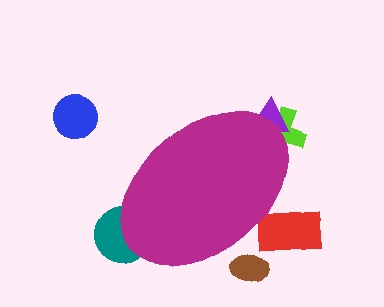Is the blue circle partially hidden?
No, the blue circle is fully visible.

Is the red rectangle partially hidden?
Yes, the red rectangle is partially hidden behind the magenta ellipse.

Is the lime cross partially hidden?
Yes, the lime cross is partially hidden behind the magenta ellipse.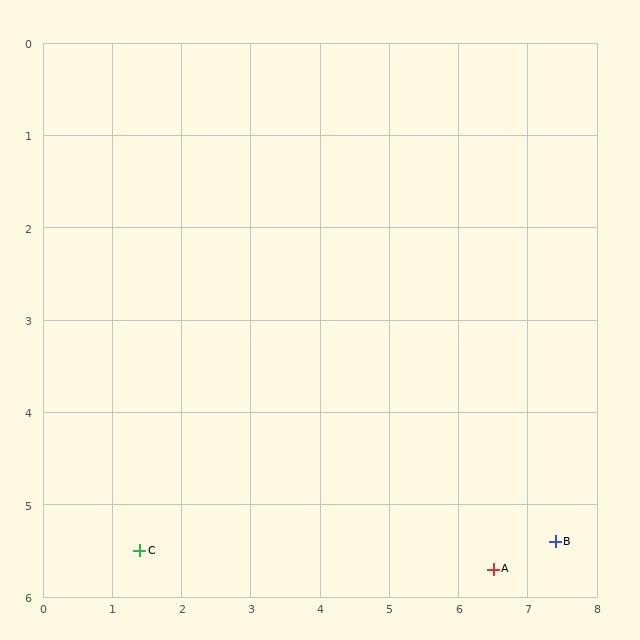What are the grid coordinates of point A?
Point A is at approximately (6.5, 5.7).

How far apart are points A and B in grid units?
Points A and B are about 0.9 grid units apart.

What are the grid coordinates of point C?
Point C is at approximately (1.4, 5.5).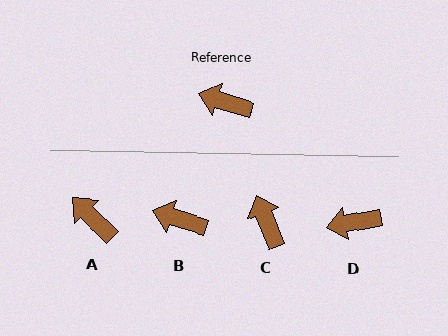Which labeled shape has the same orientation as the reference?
B.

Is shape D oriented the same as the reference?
No, it is off by about 28 degrees.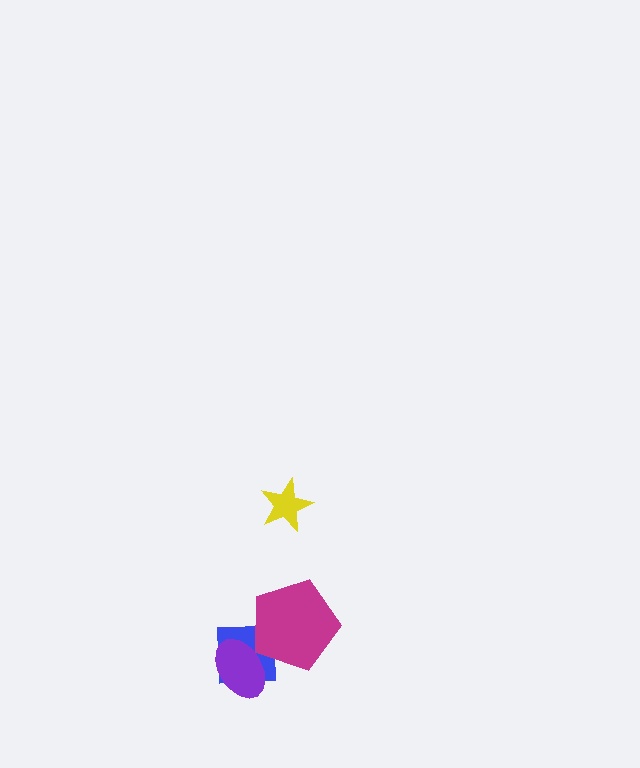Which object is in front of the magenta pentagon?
The purple ellipse is in front of the magenta pentagon.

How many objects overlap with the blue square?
2 objects overlap with the blue square.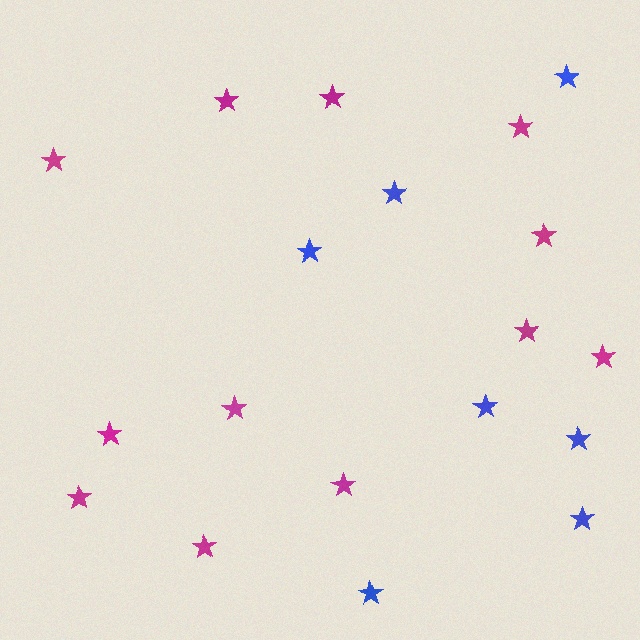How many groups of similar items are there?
There are 2 groups: one group of blue stars (7) and one group of magenta stars (12).